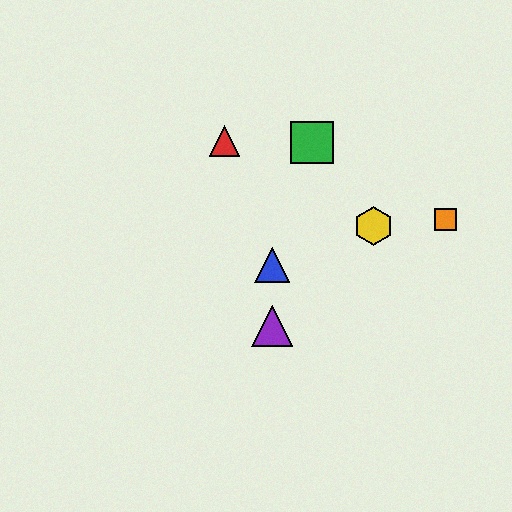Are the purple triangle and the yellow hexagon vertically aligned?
No, the purple triangle is at x≈272 and the yellow hexagon is at x≈373.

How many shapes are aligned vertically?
2 shapes (the blue triangle, the purple triangle) are aligned vertically.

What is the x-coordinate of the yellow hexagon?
The yellow hexagon is at x≈373.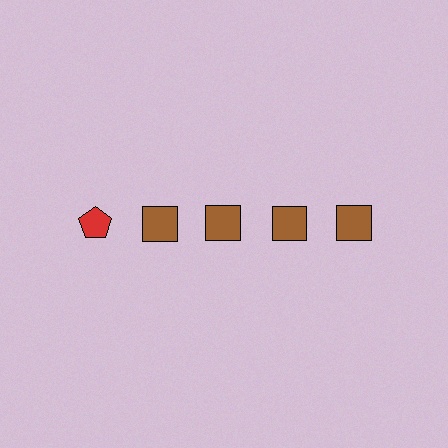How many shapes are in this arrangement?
There are 5 shapes arranged in a grid pattern.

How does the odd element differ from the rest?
It differs in both color (red instead of brown) and shape (pentagon instead of square).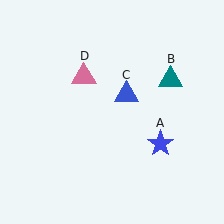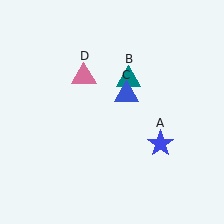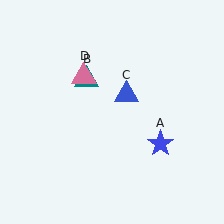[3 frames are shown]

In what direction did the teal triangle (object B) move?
The teal triangle (object B) moved left.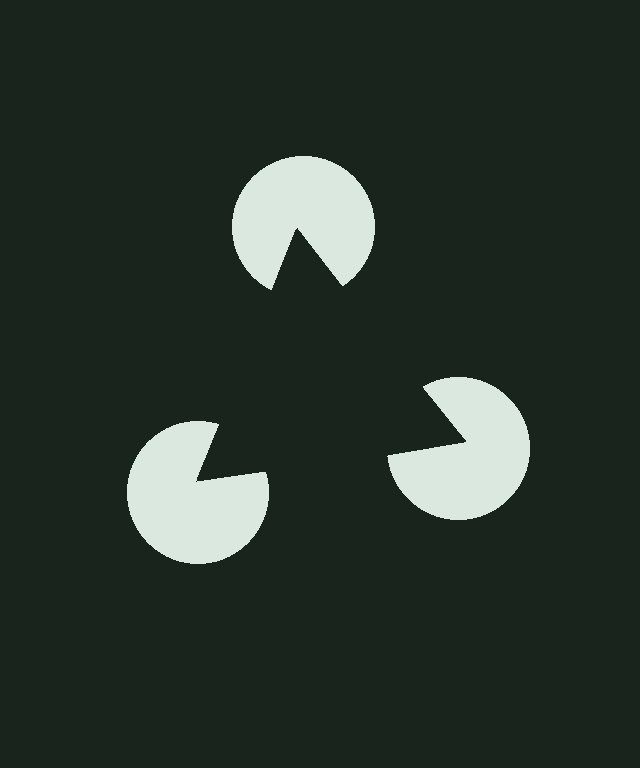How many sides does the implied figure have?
3 sides.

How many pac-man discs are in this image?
There are 3 — one at each vertex of the illusory triangle.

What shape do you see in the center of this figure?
An illusory triangle — its edges are inferred from the aligned wedge cuts in the pac-man discs, not physically drawn.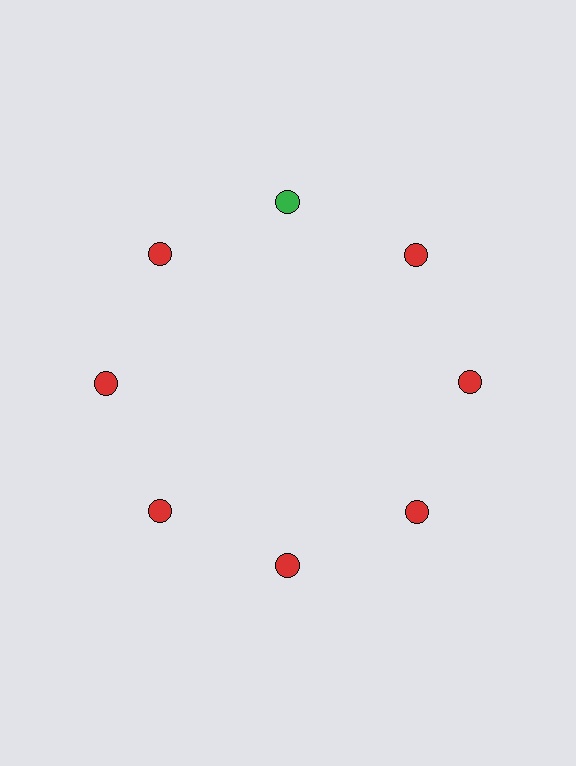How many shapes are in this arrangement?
There are 8 shapes arranged in a ring pattern.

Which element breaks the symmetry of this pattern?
The green circle at roughly the 12 o'clock position breaks the symmetry. All other shapes are red circles.